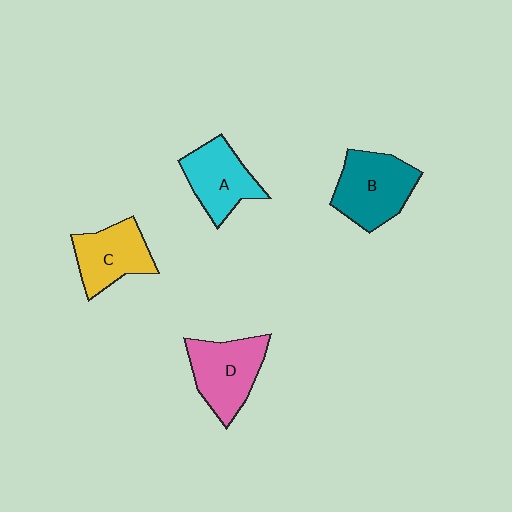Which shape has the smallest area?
Shape C (yellow).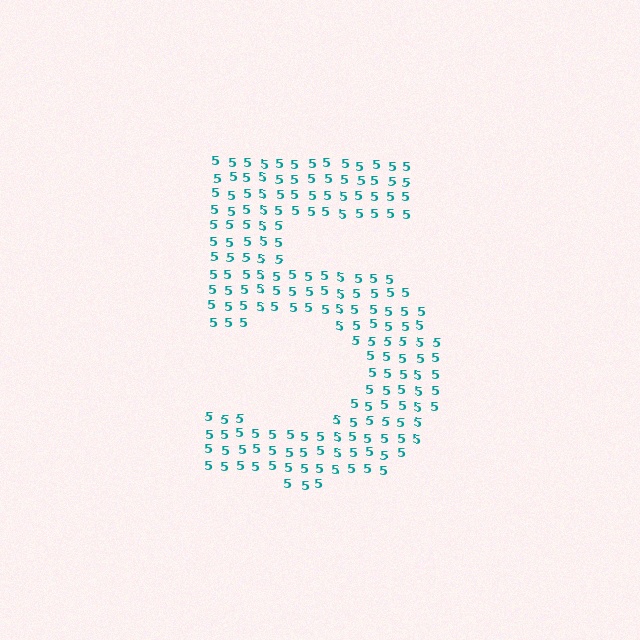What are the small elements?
The small elements are digit 5's.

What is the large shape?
The large shape is the digit 5.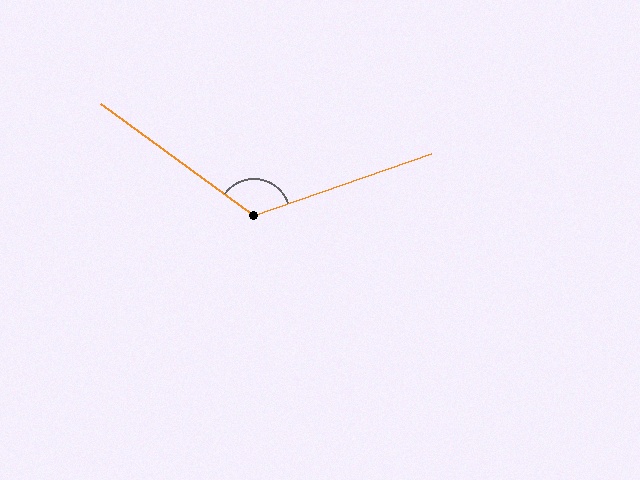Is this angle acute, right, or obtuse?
It is obtuse.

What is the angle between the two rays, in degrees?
Approximately 125 degrees.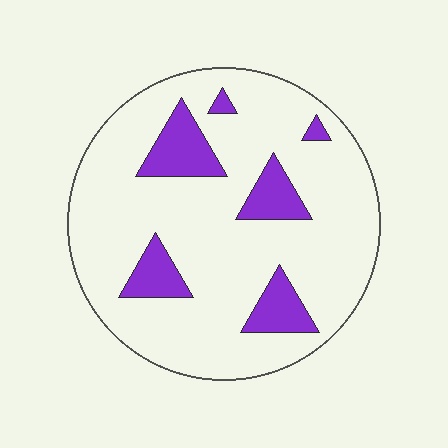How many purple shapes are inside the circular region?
6.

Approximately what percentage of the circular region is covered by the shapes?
Approximately 15%.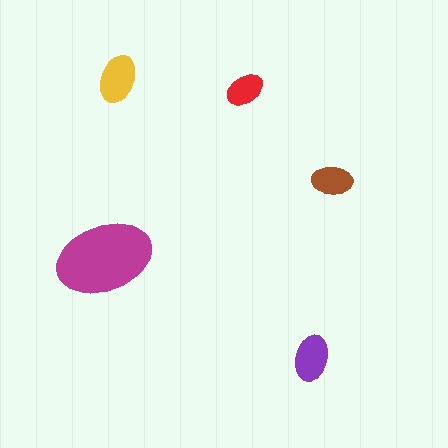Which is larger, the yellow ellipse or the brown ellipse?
The yellow one.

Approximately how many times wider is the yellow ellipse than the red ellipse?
About 1.5 times wider.